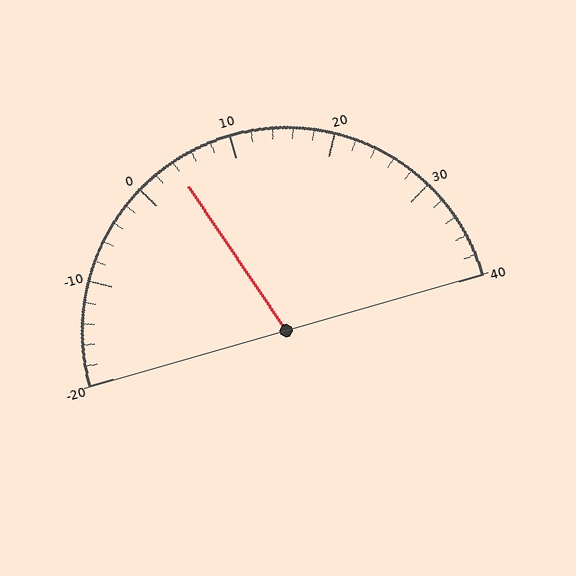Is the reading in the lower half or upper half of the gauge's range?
The reading is in the lower half of the range (-20 to 40).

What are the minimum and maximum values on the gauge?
The gauge ranges from -20 to 40.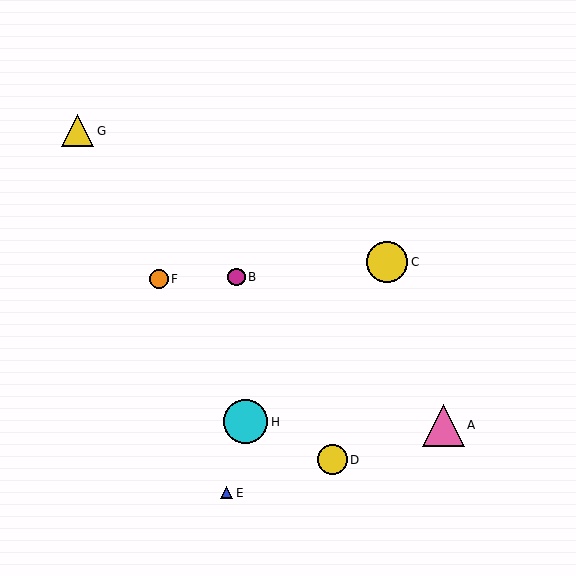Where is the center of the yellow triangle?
The center of the yellow triangle is at (77, 131).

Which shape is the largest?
The cyan circle (labeled H) is the largest.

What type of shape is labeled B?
Shape B is a magenta circle.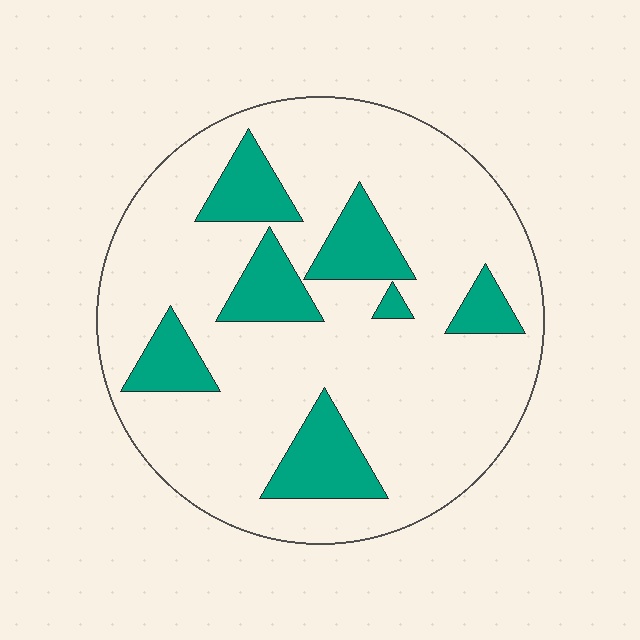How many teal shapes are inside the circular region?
7.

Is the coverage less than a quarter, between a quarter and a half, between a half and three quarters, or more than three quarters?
Less than a quarter.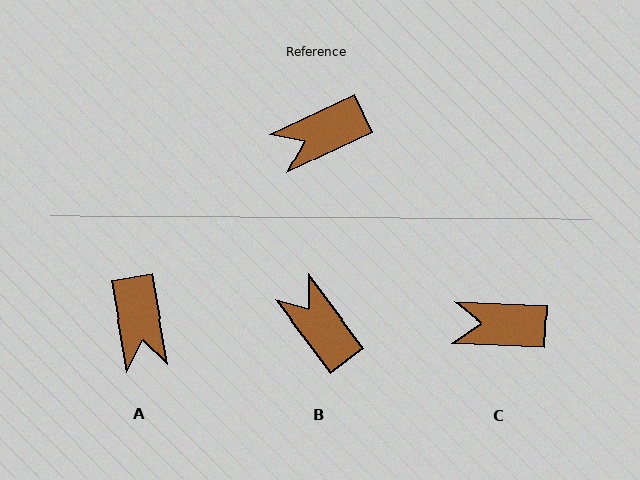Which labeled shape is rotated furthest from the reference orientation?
B, about 78 degrees away.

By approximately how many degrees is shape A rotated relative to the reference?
Approximately 75 degrees counter-clockwise.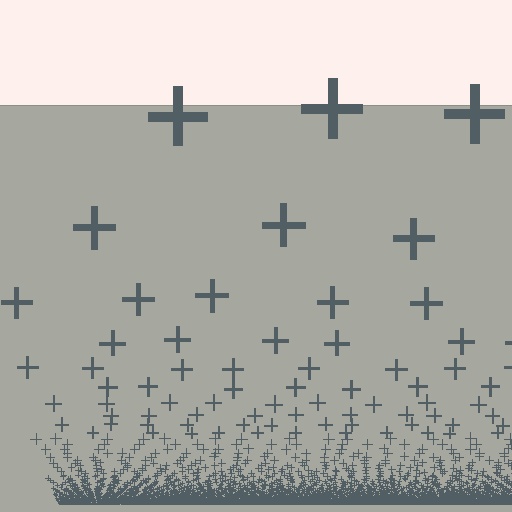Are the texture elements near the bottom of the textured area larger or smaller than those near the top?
Smaller. The gradient is inverted — elements near the bottom are smaller and denser.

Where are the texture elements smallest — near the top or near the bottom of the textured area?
Near the bottom.